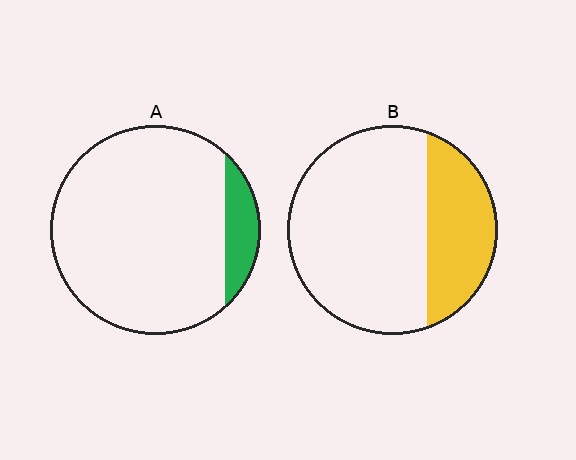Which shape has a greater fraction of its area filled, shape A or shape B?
Shape B.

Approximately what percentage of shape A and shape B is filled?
A is approximately 10% and B is approximately 30%.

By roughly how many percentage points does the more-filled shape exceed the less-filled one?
By roughly 20 percentage points (B over A).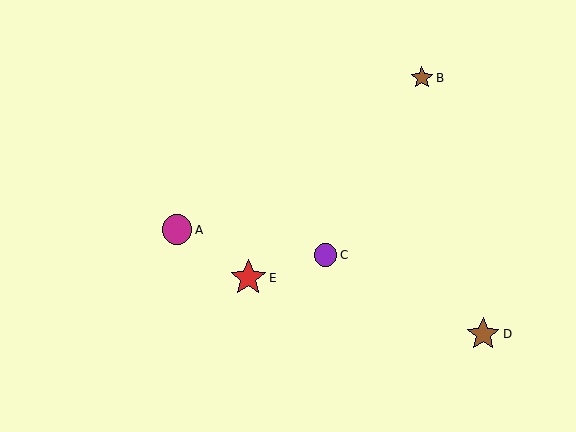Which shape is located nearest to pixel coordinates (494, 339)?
The brown star (labeled D) at (483, 334) is nearest to that location.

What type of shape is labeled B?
Shape B is a brown star.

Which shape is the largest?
The red star (labeled E) is the largest.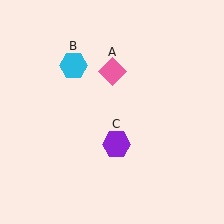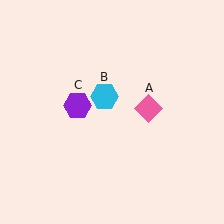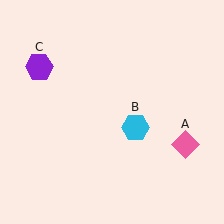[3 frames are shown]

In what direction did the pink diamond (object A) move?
The pink diamond (object A) moved down and to the right.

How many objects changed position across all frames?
3 objects changed position: pink diamond (object A), cyan hexagon (object B), purple hexagon (object C).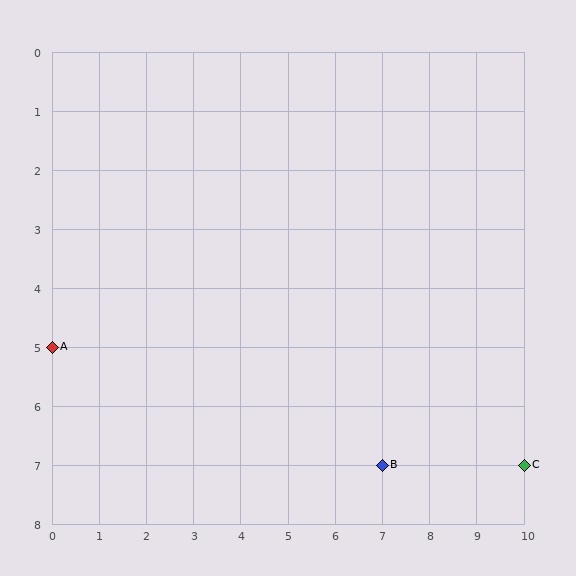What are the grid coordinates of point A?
Point A is at grid coordinates (0, 5).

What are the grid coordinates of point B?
Point B is at grid coordinates (7, 7).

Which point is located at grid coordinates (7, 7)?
Point B is at (7, 7).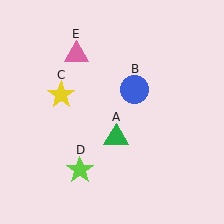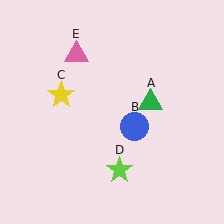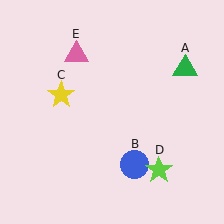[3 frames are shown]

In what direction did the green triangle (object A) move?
The green triangle (object A) moved up and to the right.